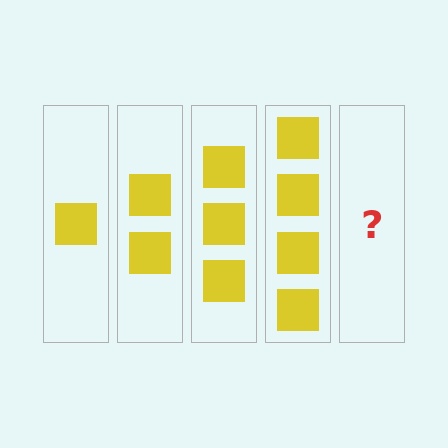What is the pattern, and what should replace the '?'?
The pattern is that each step adds one more square. The '?' should be 5 squares.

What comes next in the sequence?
The next element should be 5 squares.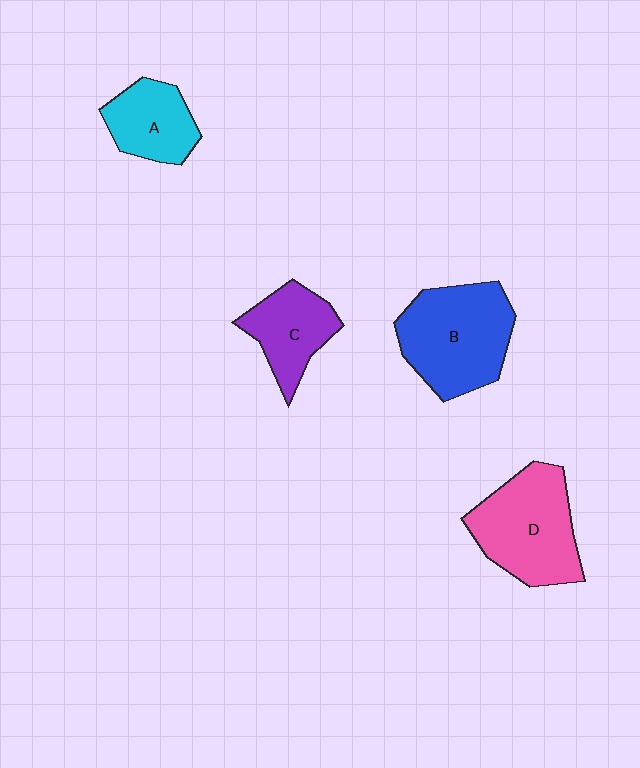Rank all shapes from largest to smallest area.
From largest to smallest: B (blue), D (pink), C (purple), A (cyan).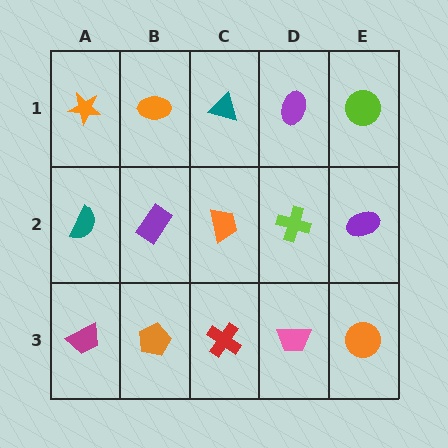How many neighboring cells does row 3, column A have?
2.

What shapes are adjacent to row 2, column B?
An orange ellipse (row 1, column B), an orange pentagon (row 3, column B), a teal semicircle (row 2, column A), an orange trapezoid (row 2, column C).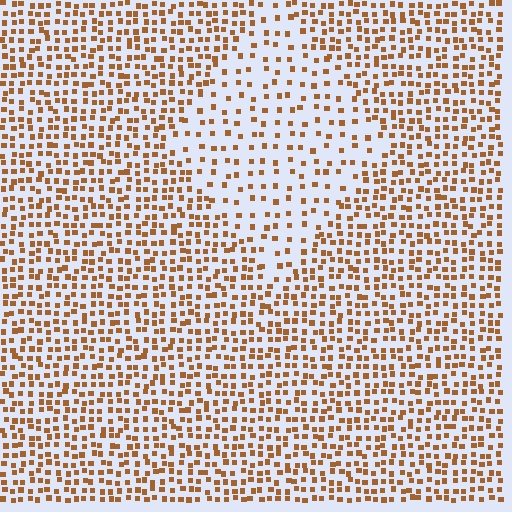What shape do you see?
I see a diamond.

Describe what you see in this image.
The image contains small brown elements arranged at two different densities. A diamond-shaped region is visible where the elements are less densely packed than the surrounding area.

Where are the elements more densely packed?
The elements are more densely packed outside the diamond boundary.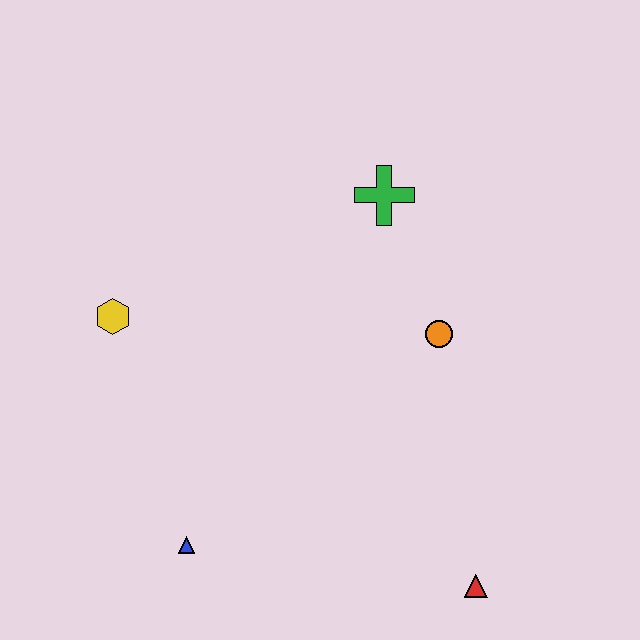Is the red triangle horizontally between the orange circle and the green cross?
No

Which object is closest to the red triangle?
The orange circle is closest to the red triangle.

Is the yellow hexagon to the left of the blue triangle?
Yes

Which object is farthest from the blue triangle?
The green cross is farthest from the blue triangle.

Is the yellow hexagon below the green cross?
Yes